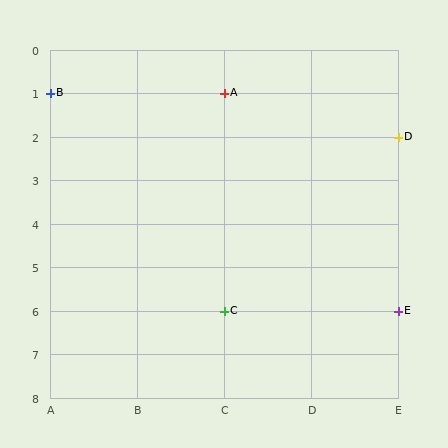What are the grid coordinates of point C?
Point C is at grid coordinates (C, 6).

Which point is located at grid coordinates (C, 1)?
Point A is at (C, 1).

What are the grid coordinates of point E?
Point E is at grid coordinates (E, 6).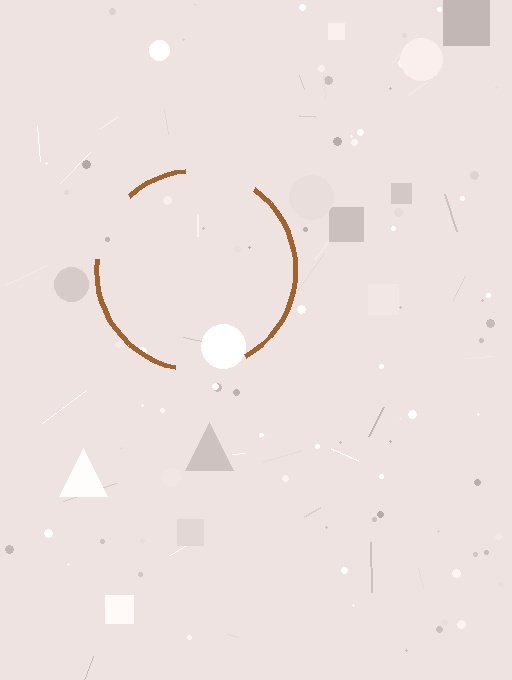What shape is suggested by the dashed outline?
The dashed outline suggests a circle.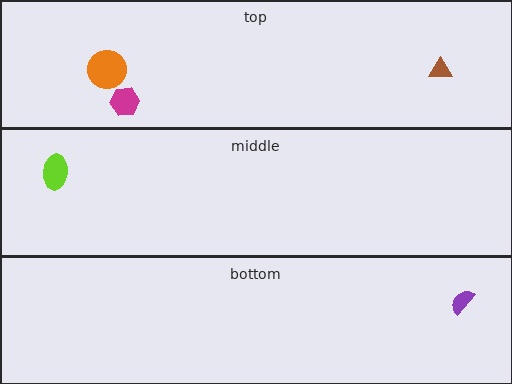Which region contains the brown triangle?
The top region.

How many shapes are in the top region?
3.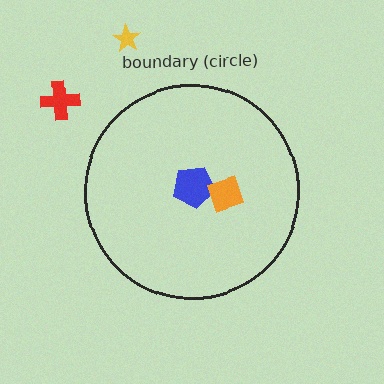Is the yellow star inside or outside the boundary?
Outside.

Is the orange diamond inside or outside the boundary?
Inside.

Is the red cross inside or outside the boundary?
Outside.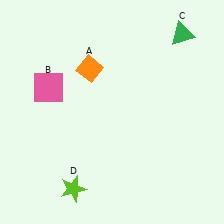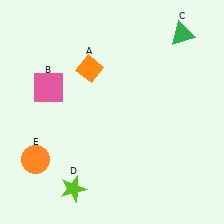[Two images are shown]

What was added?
An orange circle (E) was added in Image 2.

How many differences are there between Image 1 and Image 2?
There is 1 difference between the two images.